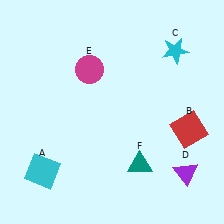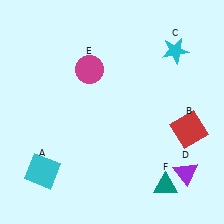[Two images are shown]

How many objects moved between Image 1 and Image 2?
1 object moved between the two images.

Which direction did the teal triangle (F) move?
The teal triangle (F) moved right.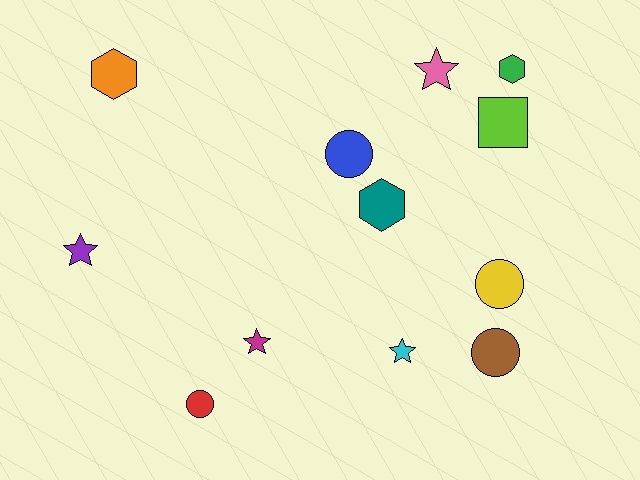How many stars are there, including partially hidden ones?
There are 4 stars.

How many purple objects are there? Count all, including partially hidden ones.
There is 1 purple object.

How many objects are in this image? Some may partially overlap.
There are 12 objects.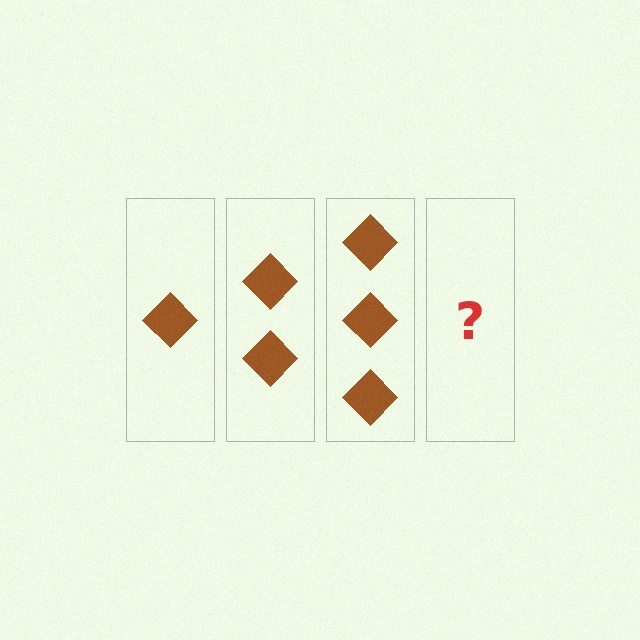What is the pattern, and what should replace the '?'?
The pattern is that each step adds one more diamond. The '?' should be 4 diamonds.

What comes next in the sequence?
The next element should be 4 diamonds.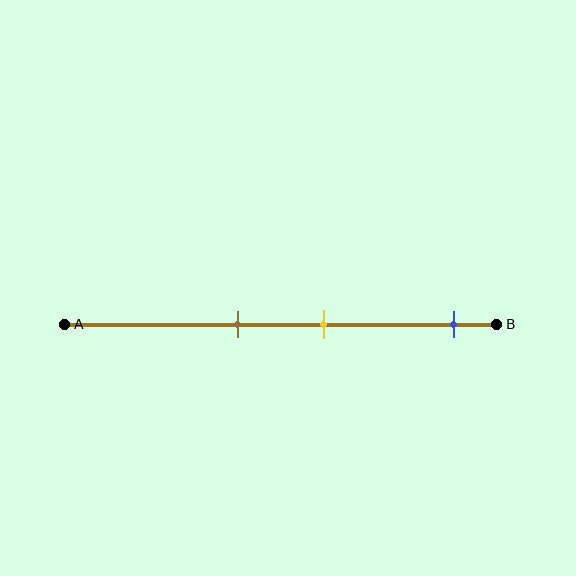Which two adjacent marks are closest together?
The brown and yellow marks are the closest adjacent pair.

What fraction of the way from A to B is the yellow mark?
The yellow mark is approximately 60% (0.6) of the way from A to B.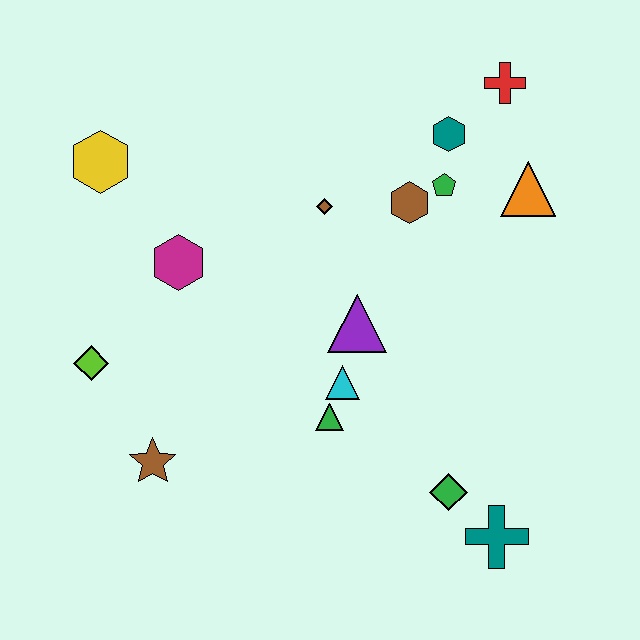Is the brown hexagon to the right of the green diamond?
No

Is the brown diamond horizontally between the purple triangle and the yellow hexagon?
Yes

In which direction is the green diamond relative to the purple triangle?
The green diamond is below the purple triangle.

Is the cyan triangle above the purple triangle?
No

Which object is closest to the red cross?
The teal hexagon is closest to the red cross.